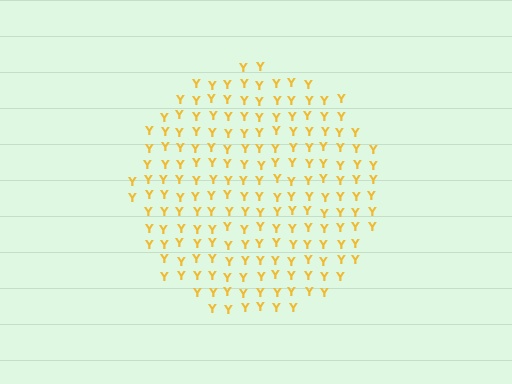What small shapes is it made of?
It is made of small letter Y's.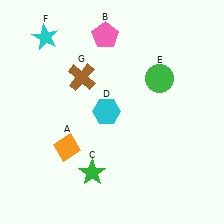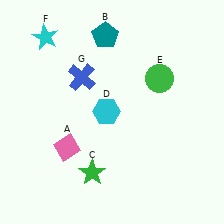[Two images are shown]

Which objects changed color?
A changed from orange to pink. B changed from pink to teal. G changed from brown to blue.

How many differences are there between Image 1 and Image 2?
There are 3 differences between the two images.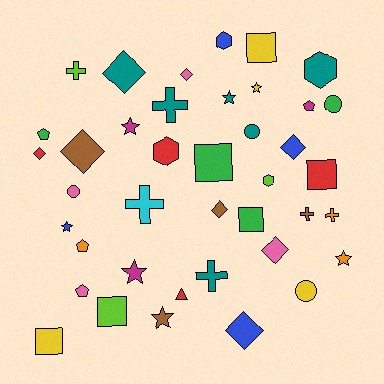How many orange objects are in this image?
There are 3 orange objects.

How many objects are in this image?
There are 40 objects.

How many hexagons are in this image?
There are 4 hexagons.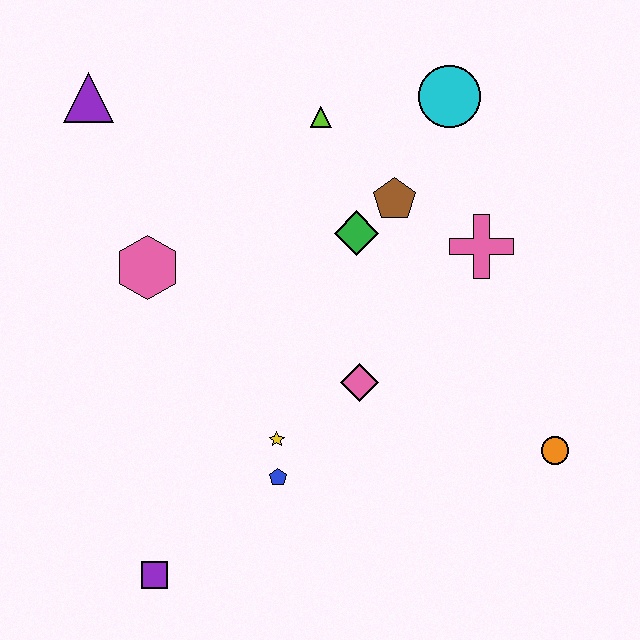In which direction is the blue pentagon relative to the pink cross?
The blue pentagon is below the pink cross.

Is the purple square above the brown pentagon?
No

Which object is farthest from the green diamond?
The purple square is farthest from the green diamond.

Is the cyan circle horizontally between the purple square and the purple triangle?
No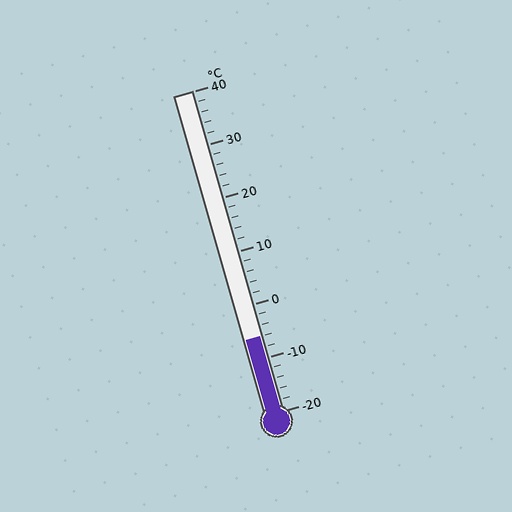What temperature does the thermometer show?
The thermometer shows approximately -6°C.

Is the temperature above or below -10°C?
The temperature is above -10°C.